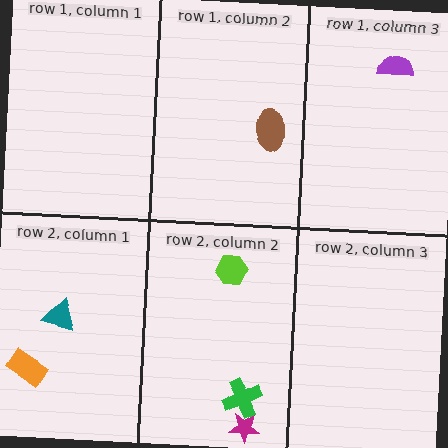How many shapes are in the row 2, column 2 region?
3.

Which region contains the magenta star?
The row 2, column 2 region.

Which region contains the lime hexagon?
The row 2, column 2 region.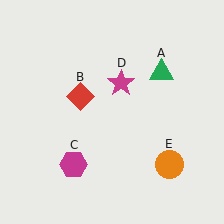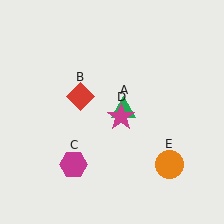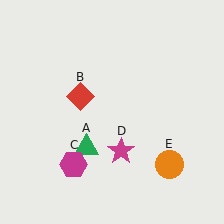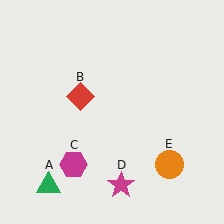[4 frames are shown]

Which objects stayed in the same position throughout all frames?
Red diamond (object B) and magenta hexagon (object C) and orange circle (object E) remained stationary.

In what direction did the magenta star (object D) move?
The magenta star (object D) moved down.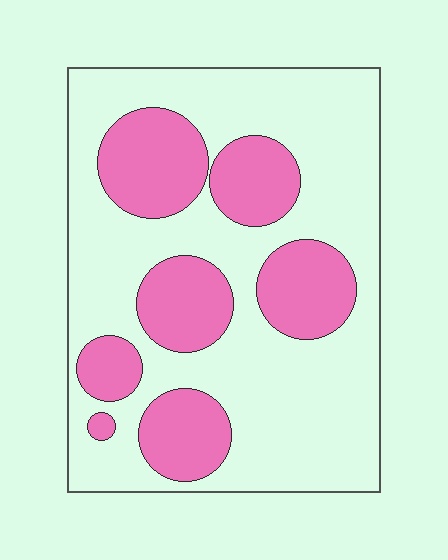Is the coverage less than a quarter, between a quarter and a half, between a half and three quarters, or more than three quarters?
Between a quarter and a half.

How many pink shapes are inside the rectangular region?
7.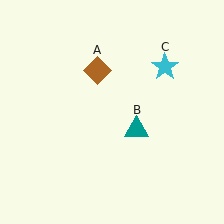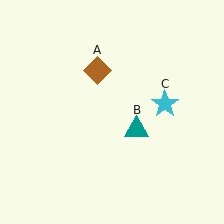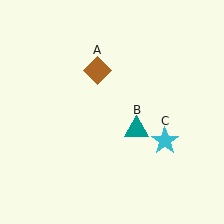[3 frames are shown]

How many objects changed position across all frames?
1 object changed position: cyan star (object C).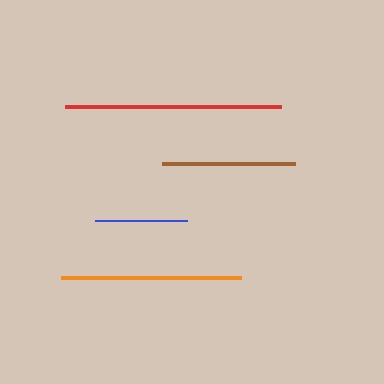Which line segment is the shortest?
The blue line is the shortest at approximately 91 pixels.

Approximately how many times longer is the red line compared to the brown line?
The red line is approximately 1.6 times the length of the brown line.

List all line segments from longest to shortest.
From longest to shortest: red, orange, brown, blue.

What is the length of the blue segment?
The blue segment is approximately 91 pixels long.